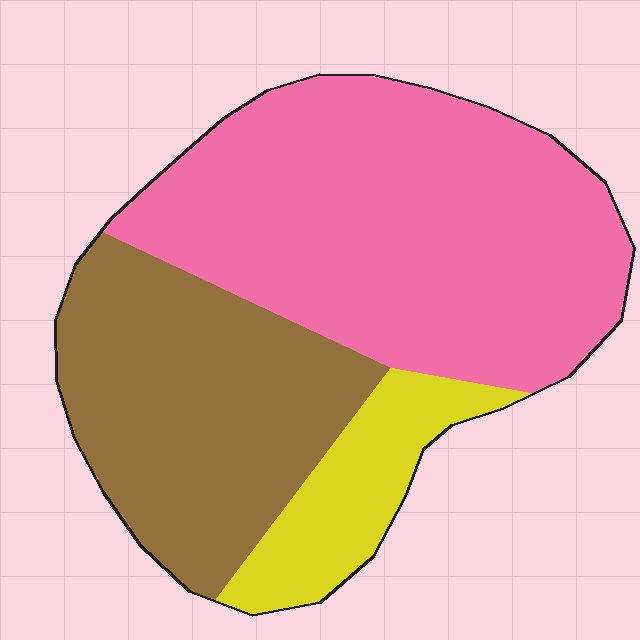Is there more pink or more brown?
Pink.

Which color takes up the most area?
Pink, at roughly 55%.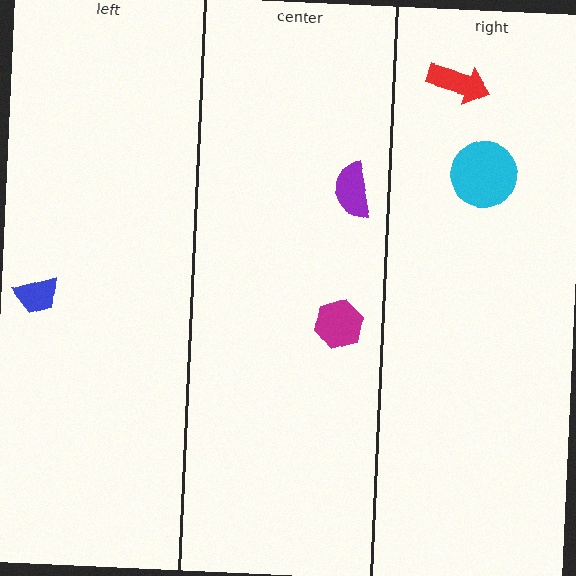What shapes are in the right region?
The red arrow, the cyan circle.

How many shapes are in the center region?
2.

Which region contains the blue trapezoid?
The left region.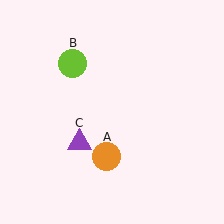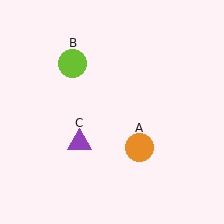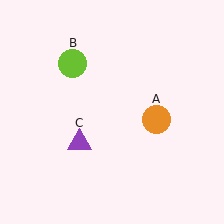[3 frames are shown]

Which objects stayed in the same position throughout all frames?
Lime circle (object B) and purple triangle (object C) remained stationary.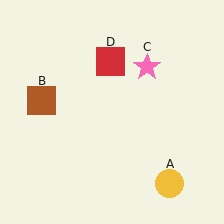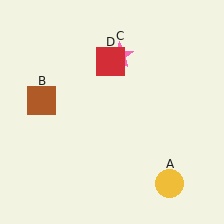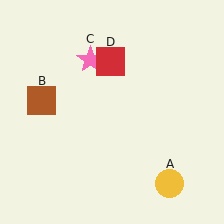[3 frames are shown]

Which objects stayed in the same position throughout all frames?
Yellow circle (object A) and brown square (object B) and red square (object D) remained stationary.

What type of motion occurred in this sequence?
The pink star (object C) rotated counterclockwise around the center of the scene.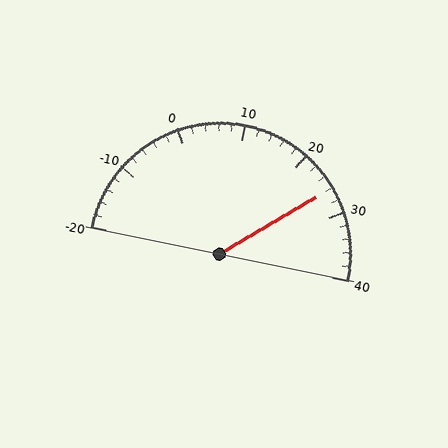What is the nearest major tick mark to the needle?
The nearest major tick mark is 30.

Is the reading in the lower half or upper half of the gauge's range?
The reading is in the upper half of the range (-20 to 40).